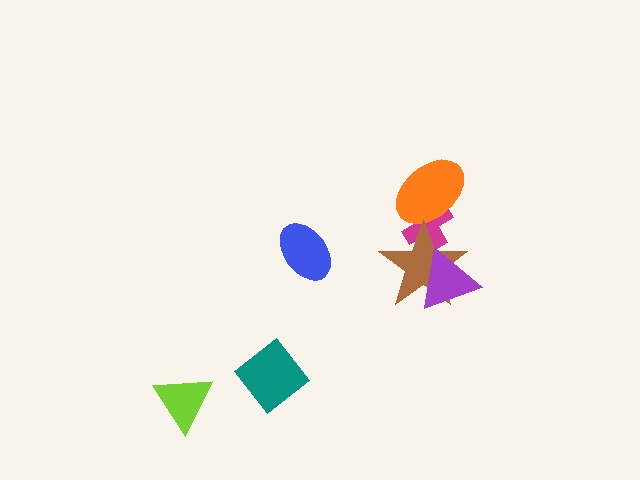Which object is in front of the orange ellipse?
The brown star is in front of the orange ellipse.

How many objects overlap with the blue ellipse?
0 objects overlap with the blue ellipse.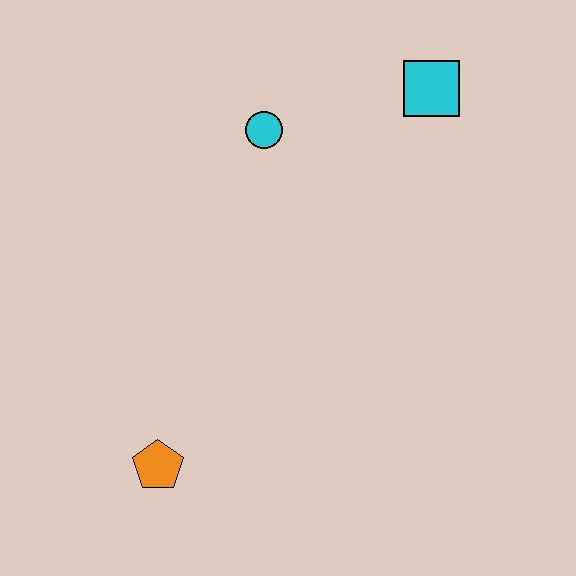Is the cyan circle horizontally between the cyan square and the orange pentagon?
Yes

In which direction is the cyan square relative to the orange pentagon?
The cyan square is above the orange pentagon.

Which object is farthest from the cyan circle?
The orange pentagon is farthest from the cyan circle.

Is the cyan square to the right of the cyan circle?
Yes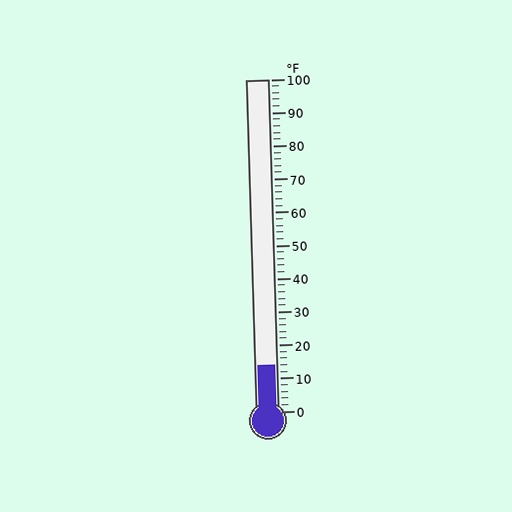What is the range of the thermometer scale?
The thermometer scale ranges from 0°F to 100°F.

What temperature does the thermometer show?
The thermometer shows approximately 14°F.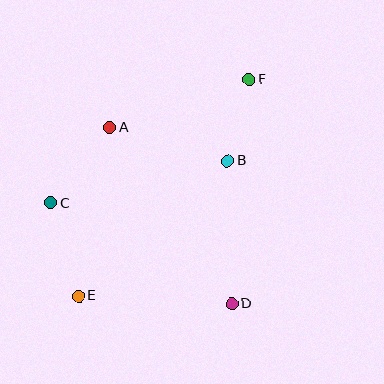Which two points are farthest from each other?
Points E and F are farthest from each other.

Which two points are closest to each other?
Points B and F are closest to each other.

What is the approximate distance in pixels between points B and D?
The distance between B and D is approximately 143 pixels.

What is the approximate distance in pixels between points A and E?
The distance between A and E is approximately 171 pixels.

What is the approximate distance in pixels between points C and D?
The distance between C and D is approximately 207 pixels.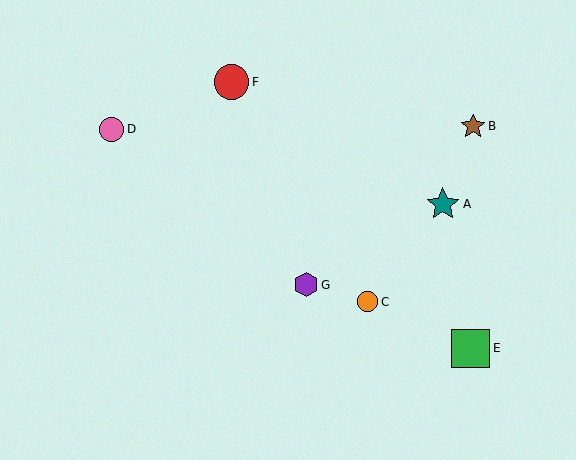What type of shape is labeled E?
Shape E is a green square.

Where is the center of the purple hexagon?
The center of the purple hexagon is at (306, 285).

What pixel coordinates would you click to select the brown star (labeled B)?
Click at (473, 126) to select the brown star B.